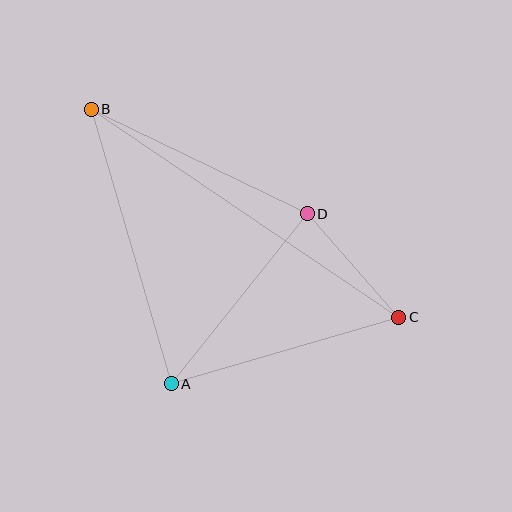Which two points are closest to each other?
Points C and D are closest to each other.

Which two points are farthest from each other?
Points B and C are farthest from each other.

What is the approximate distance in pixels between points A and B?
The distance between A and B is approximately 286 pixels.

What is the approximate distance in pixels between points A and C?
The distance between A and C is approximately 237 pixels.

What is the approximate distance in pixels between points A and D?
The distance between A and D is approximately 217 pixels.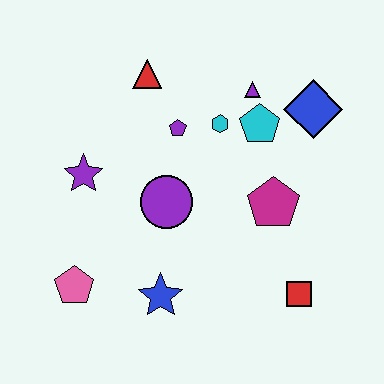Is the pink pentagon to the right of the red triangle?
No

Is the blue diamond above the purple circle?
Yes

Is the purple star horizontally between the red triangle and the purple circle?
No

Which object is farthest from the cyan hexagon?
The pink pentagon is farthest from the cyan hexagon.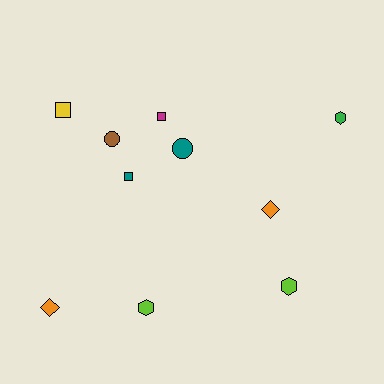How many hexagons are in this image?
There are 3 hexagons.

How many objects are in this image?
There are 10 objects.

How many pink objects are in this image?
There are no pink objects.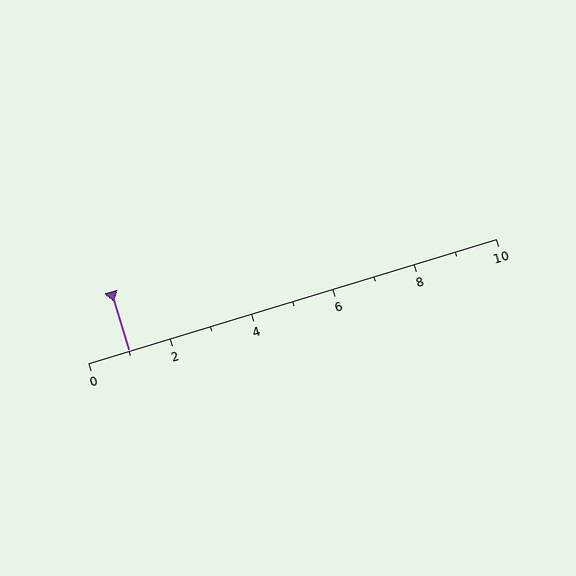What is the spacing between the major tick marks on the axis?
The major ticks are spaced 2 apart.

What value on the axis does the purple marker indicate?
The marker indicates approximately 1.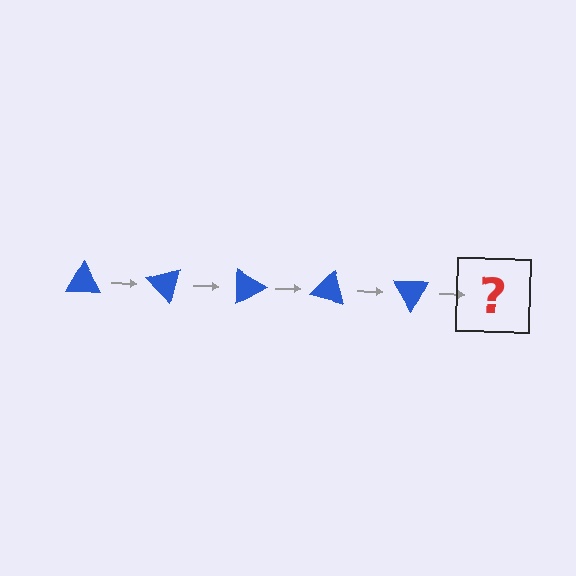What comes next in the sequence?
The next element should be a blue triangle rotated 225 degrees.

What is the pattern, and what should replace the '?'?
The pattern is that the triangle rotates 45 degrees each step. The '?' should be a blue triangle rotated 225 degrees.